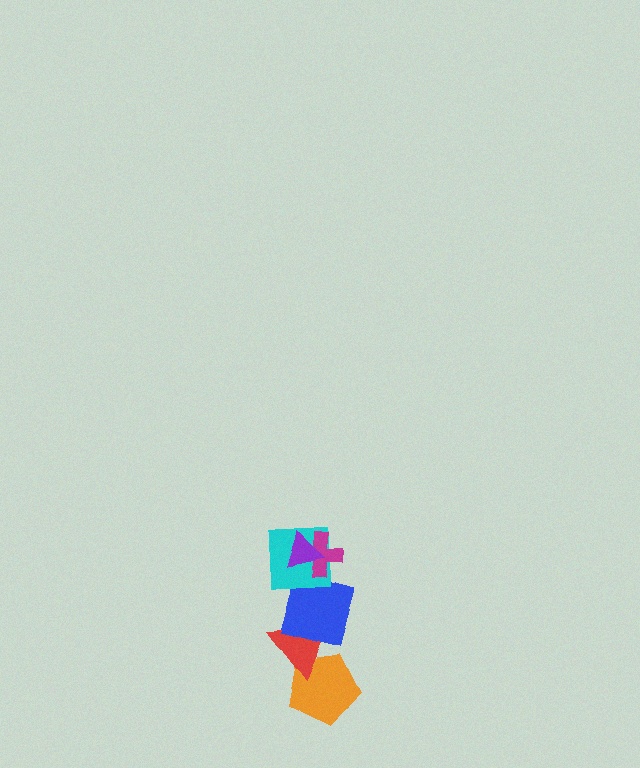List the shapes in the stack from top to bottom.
From top to bottom: the purple triangle, the magenta cross, the cyan square, the blue square, the red triangle, the orange pentagon.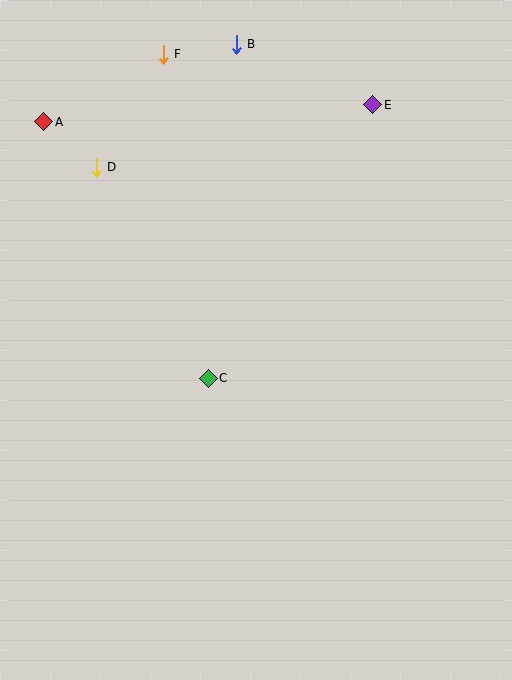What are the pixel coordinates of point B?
Point B is at (236, 44).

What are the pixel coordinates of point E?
Point E is at (373, 105).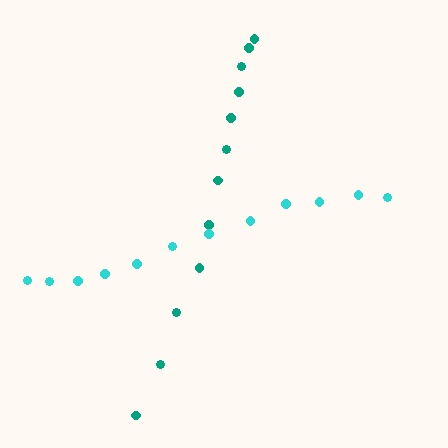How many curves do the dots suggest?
There are 2 distinct paths.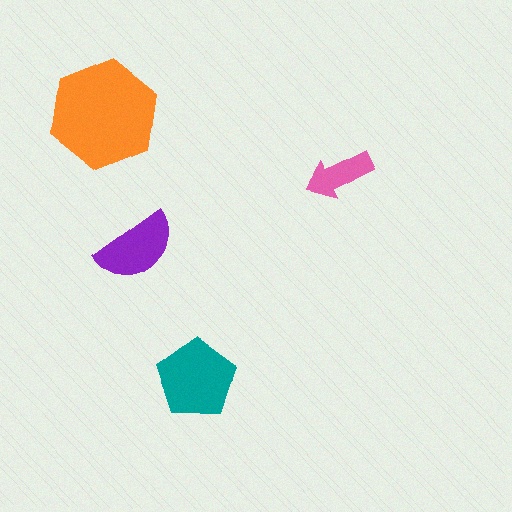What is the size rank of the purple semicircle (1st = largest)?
3rd.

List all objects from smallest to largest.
The pink arrow, the purple semicircle, the teal pentagon, the orange hexagon.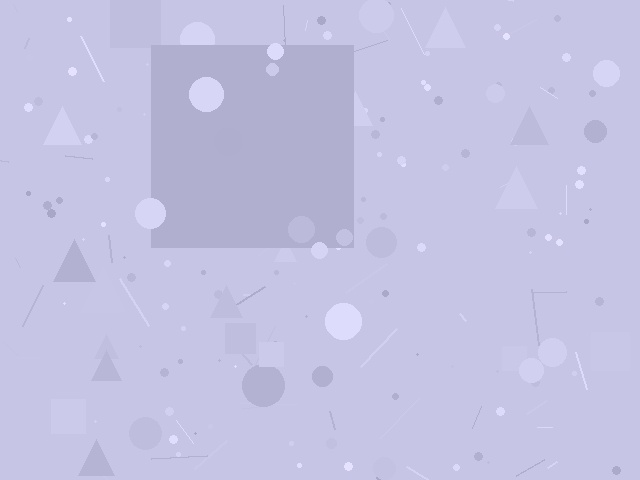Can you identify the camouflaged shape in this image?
The camouflaged shape is a square.